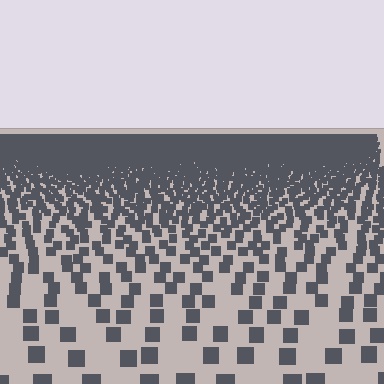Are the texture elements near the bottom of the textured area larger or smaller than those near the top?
Larger. Near the bottom, elements are closer to the viewer and appear at a bigger on-screen size.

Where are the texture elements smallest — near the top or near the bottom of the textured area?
Near the top.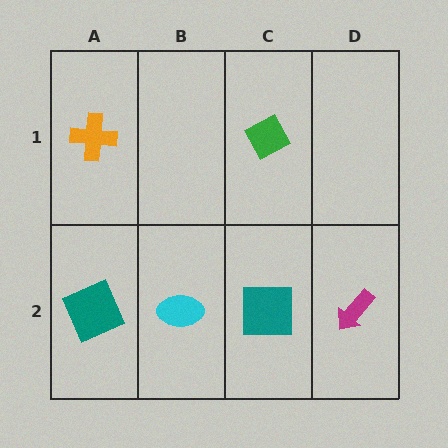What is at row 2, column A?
A teal square.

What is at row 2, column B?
A cyan ellipse.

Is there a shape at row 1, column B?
No, that cell is empty.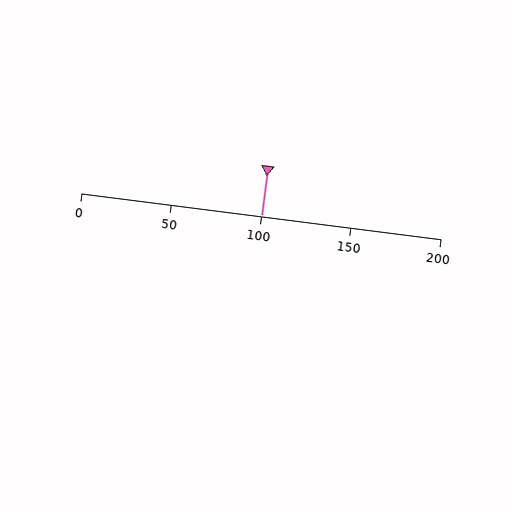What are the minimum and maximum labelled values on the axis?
The axis runs from 0 to 200.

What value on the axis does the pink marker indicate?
The marker indicates approximately 100.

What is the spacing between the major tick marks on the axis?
The major ticks are spaced 50 apart.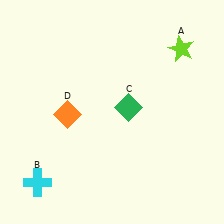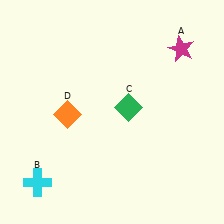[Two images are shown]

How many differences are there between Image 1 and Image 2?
There is 1 difference between the two images.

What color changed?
The star (A) changed from lime in Image 1 to magenta in Image 2.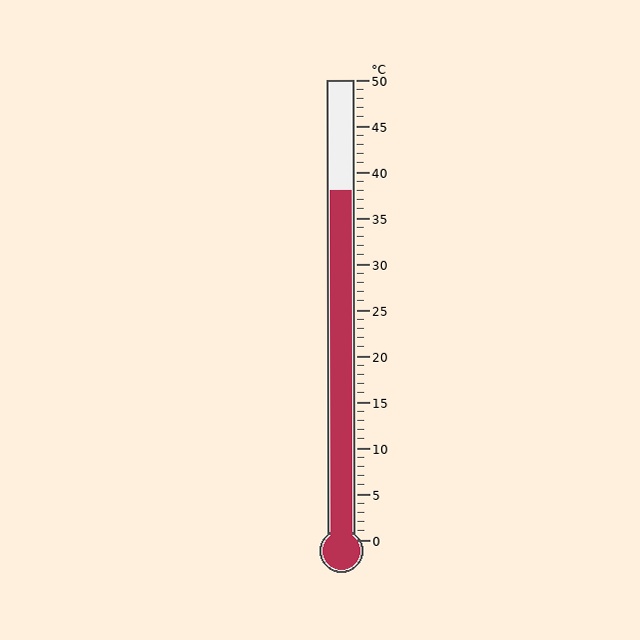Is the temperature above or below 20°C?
The temperature is above 20°C.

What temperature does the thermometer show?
The thermometer shows approximately 38°C.